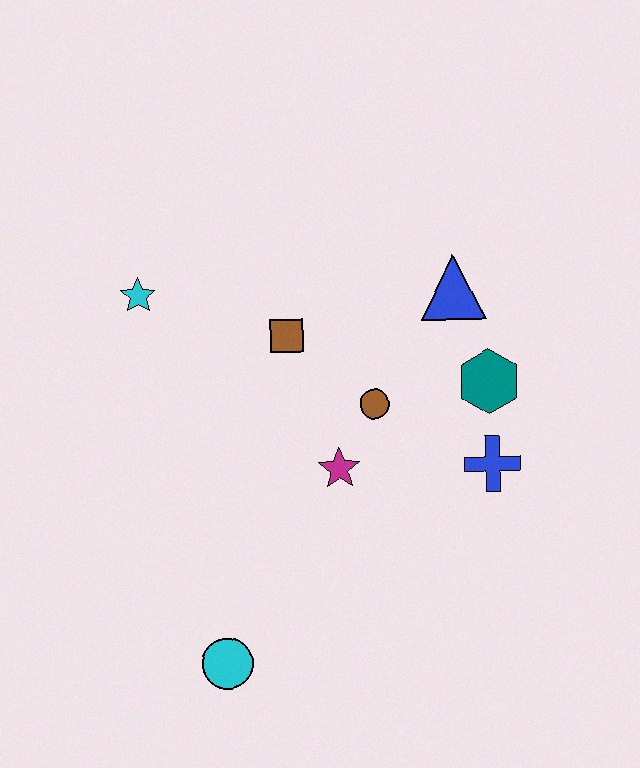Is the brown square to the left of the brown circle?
Yes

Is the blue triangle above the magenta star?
Yes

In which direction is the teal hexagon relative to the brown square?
The teal hexagon is to the right of the brown square.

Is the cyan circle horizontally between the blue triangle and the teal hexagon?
No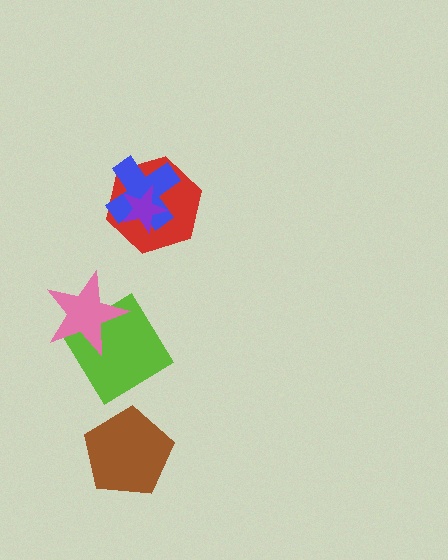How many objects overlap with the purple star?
2 objects overlap with the purple star.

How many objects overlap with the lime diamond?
1 object overlaps with the lime diamond.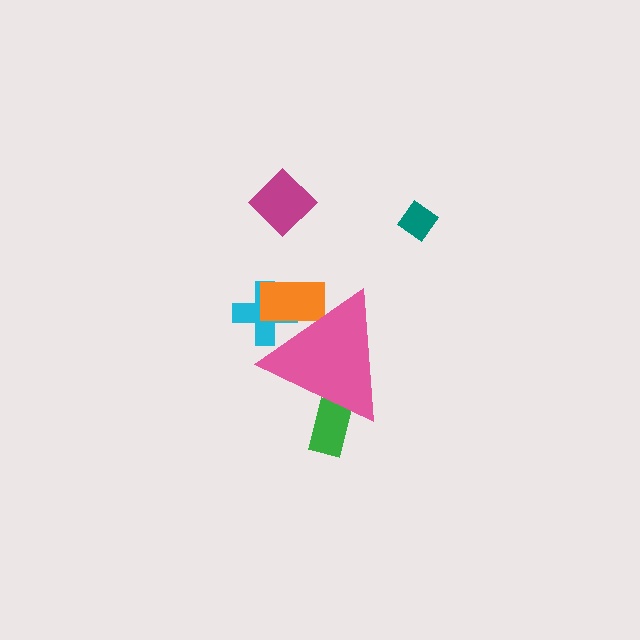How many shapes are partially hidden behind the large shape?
3 shapes are partially hidden.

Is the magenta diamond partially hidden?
No, the magenta diamond is fully visible.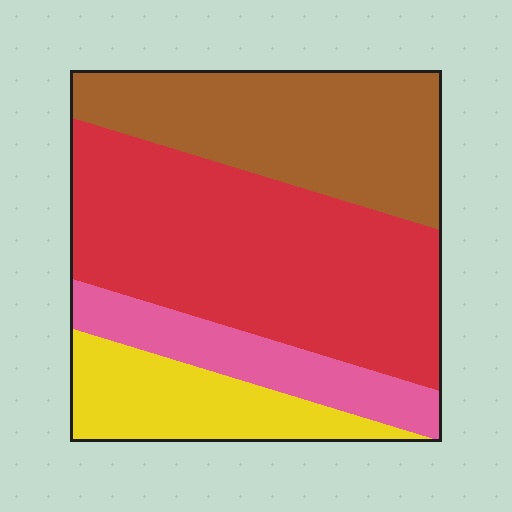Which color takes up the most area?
Red, at roughly 45%.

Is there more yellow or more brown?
Brown.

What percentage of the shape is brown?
Brown covers 28% of the shape.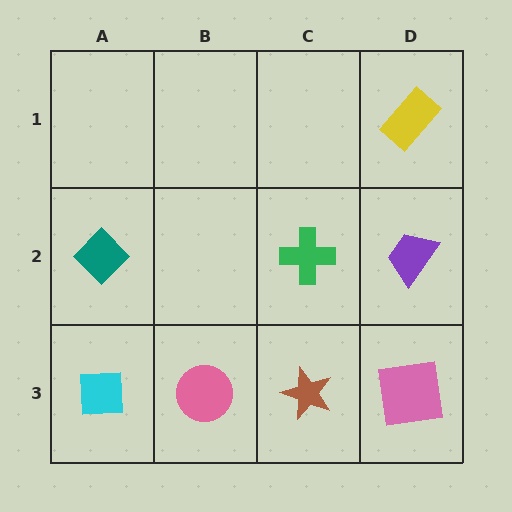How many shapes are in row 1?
1 shape.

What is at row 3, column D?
A pink square.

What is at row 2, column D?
A purple trapezoid.